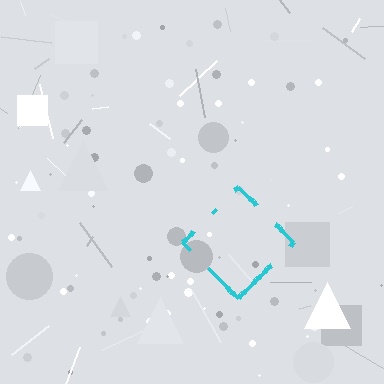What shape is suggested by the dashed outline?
The dashed outline suggests a diamond.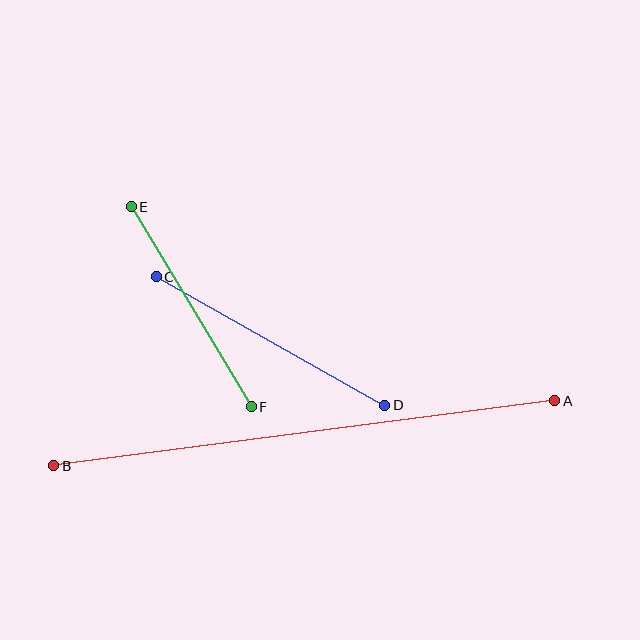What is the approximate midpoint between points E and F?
The midpoint is at approximately (191, 307) pixels.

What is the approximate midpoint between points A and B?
The midpoint is at approximately (304, 433) pixels.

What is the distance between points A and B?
The distance is approximately 505 pixels.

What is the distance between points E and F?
The distance is approximately 233 pixels.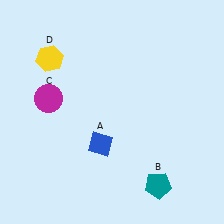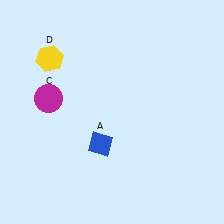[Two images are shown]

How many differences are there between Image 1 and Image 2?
There is 1 difference between the two images.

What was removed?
The teal pentagon (B) was removed in Image 2.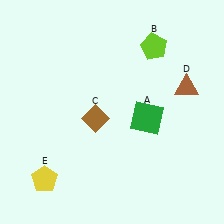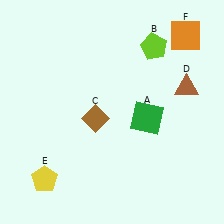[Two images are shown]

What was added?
An orange square (F) was added in Image 2.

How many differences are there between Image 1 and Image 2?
There is 1 difference between the two images.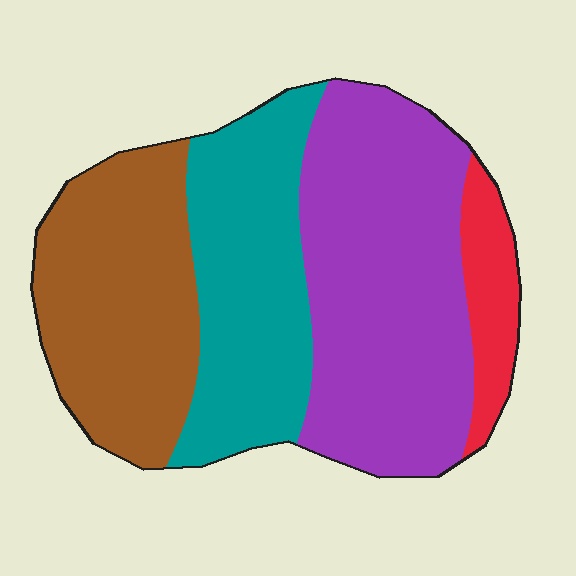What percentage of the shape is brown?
Brown covers 28% of the shape.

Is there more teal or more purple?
Purple.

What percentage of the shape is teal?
Teal covers roughly 25% of the shape.